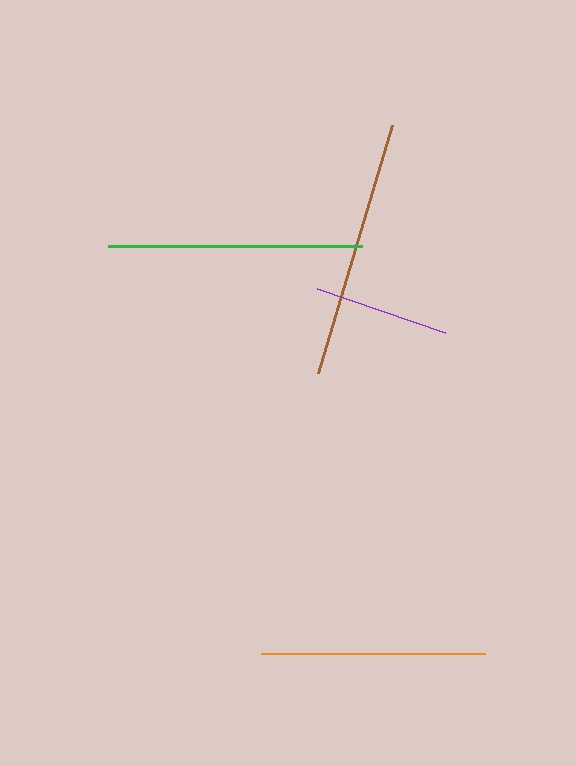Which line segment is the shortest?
The purple line is the shortest at approximately 136 pixels.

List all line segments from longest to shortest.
From longest to shortest: brown, green, orange, purple.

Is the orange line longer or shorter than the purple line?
The orange line is longer than the purple line.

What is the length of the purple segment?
The purple segment is approximately 136 pixels long.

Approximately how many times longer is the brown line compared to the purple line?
The brown line is approximately 1.9 times the length of the purple line.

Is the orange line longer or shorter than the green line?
The green line is longer than the orange line.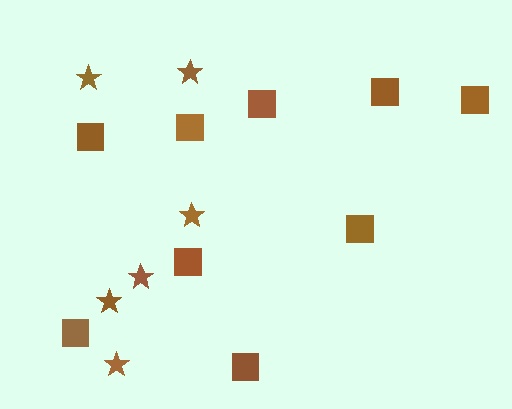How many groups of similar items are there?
There are 2 groups: one group of stars (6) and one group of squares (9).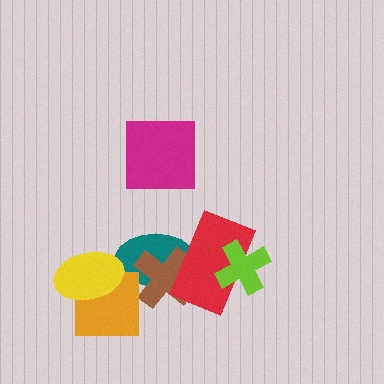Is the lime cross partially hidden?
No, no other shape covers it.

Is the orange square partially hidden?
Yes, it is partially covered by another shape.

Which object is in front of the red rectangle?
The lime cross is in front of the red rectangle.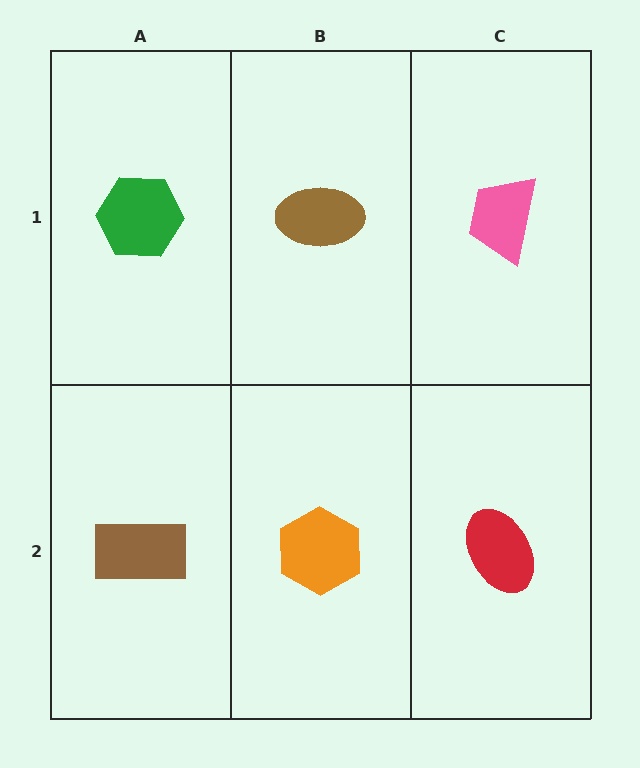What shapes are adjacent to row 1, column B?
An orange hexagon (row 2, column B), a green hexagon (row 1, column A), a pink trapezoid (row 1, column C).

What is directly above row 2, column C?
A pink trapezoid.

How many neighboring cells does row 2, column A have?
2.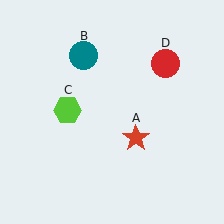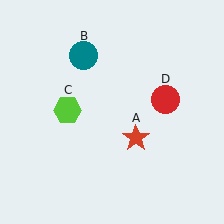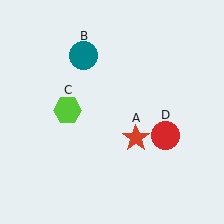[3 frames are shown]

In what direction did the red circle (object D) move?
The red circle (object D) moved down.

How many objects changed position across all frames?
1 object changed position: red circle (object D).